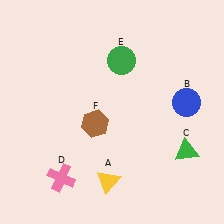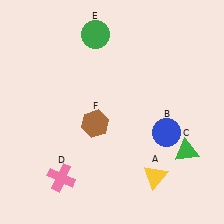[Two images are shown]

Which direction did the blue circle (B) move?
The blue circle (B) moved down.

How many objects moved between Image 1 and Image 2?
3 objects moved between the two images.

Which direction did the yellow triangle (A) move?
The yellow triangle (A) moved right.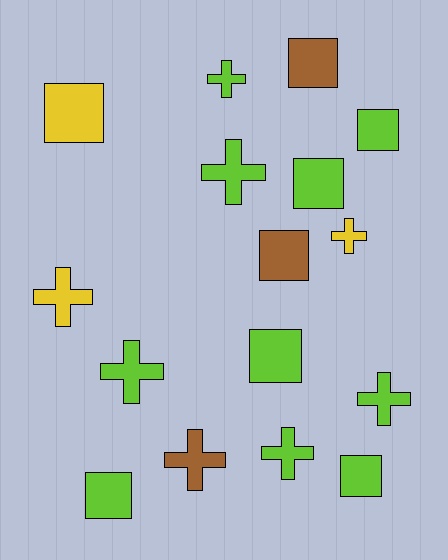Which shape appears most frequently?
Cross, with 8 objects.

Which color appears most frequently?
Lime, with 10 objects.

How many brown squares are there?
There are 2 brown squares.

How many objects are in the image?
There are 16 objects.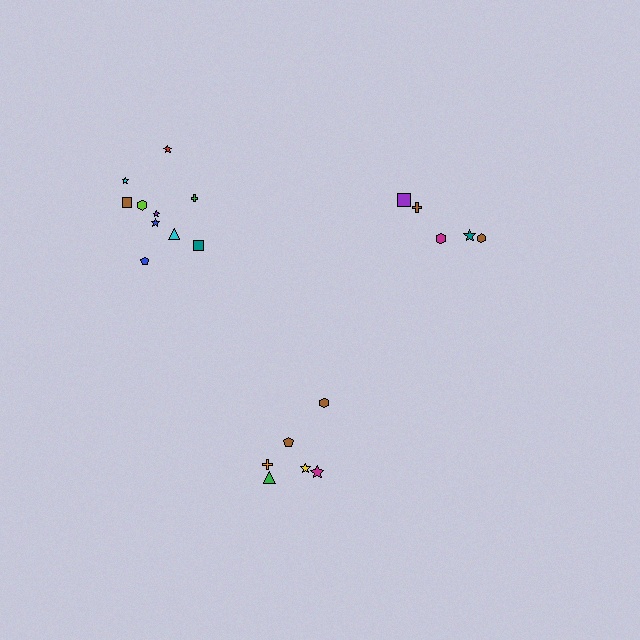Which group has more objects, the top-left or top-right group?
The top-left group.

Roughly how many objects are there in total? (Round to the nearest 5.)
Roughly 20 objects in total.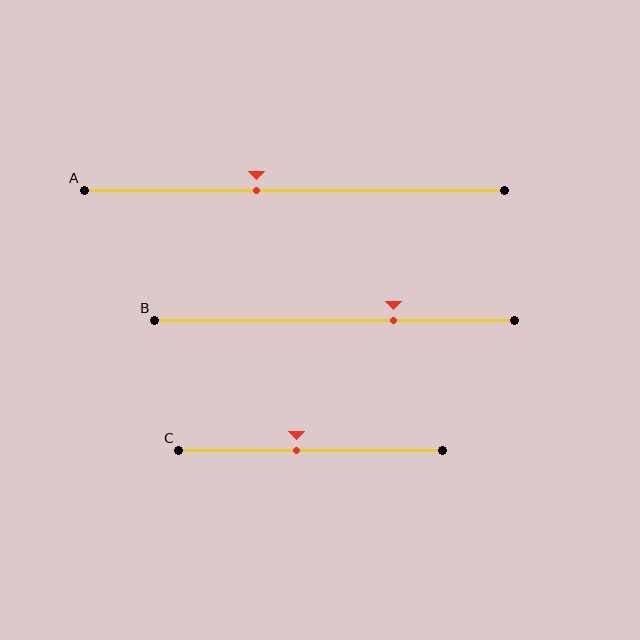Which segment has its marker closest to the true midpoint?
Segment C has its marker closest to the true midpoint.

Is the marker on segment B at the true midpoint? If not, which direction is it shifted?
No, the marker on segment B is shifted to the right by about 16% of the segment length.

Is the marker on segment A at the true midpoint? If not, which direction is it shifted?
No, the marker on segment A is shifted to the left by about 9% of the segment length.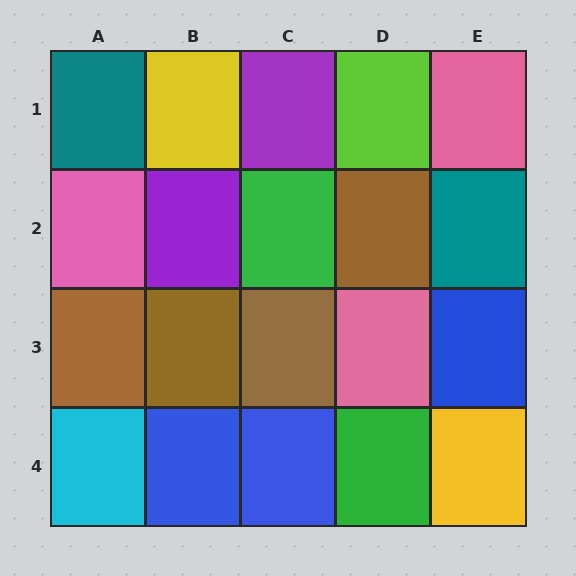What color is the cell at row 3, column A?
Brown.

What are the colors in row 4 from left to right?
Cyan, blue, blue, green, yellow.